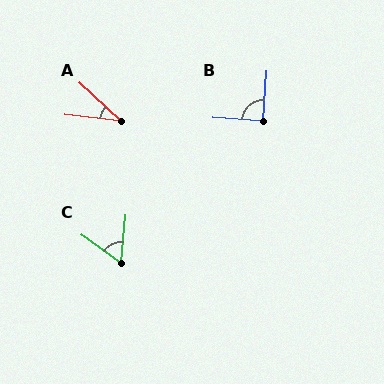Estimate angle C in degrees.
Approximately 60 degrees.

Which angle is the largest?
B, at approximately 90 degrees.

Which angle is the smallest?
A, at approximately 37 degrees.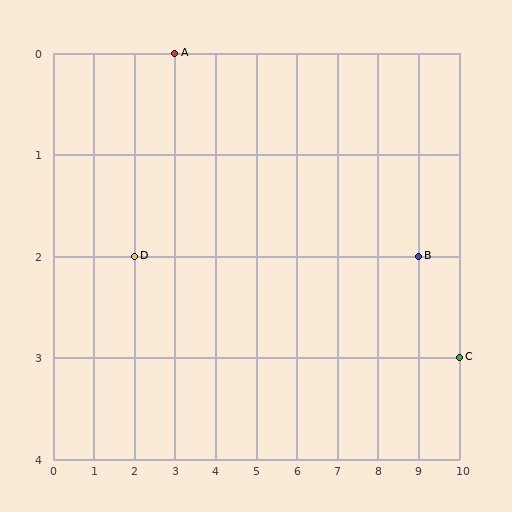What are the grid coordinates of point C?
Point C is at grid coordinates (10, 3).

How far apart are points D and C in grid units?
Points D and C are 8 columns and 1 row apart (about 8.1 grid units diagonally).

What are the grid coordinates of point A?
Point A is at grid coordinates (3, 0).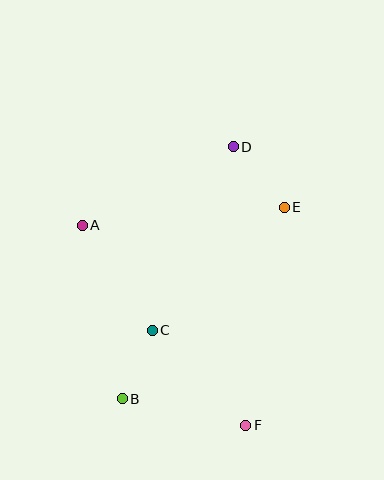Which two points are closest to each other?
Points B and C are closest to each other.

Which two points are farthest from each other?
Points D and F are farthest from each other.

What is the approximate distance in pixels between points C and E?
The distance between C and E is approximately 180 pixels.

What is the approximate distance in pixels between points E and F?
The distance between E and F is approximately 221 pixels.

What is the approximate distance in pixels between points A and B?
The distance between A and B is approximately 178 pixels.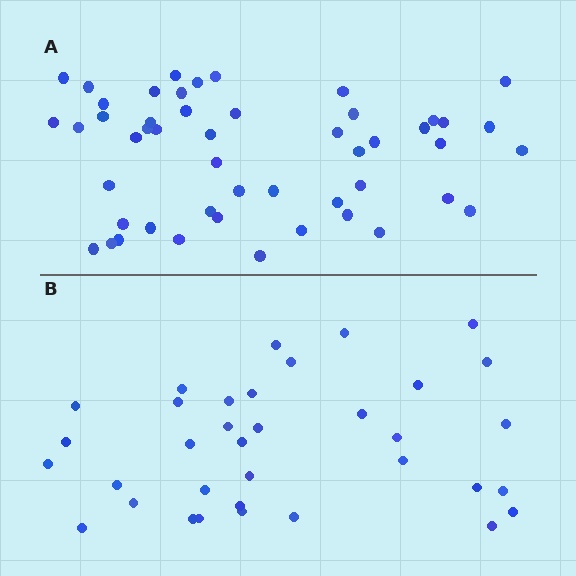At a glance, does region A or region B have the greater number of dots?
Region A (the top region) has more dots.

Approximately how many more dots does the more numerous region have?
Region A has approximately 15 more dots than region B.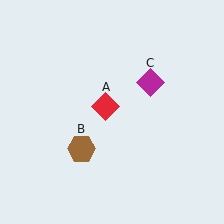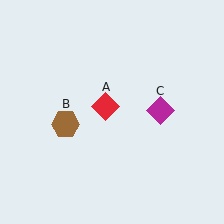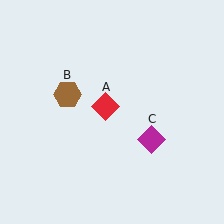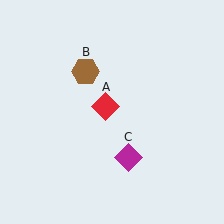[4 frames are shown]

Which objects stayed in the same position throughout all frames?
Red diamond (object A) remained stationary.